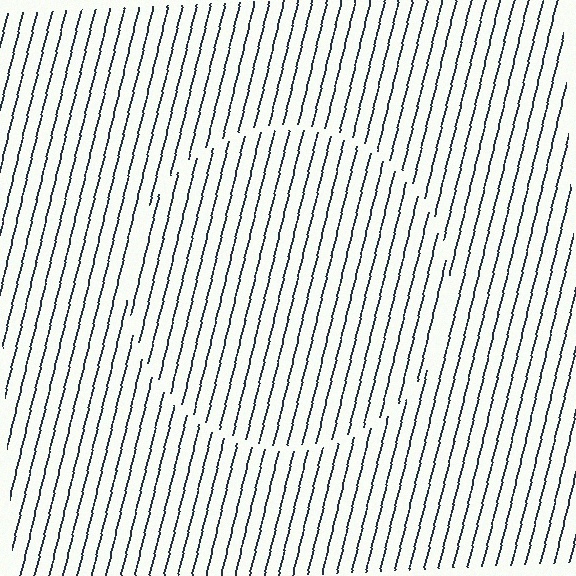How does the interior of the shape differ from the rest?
The interior of the shape contains the same grating, shifted by half a period — the contour is defined by the phase discontinuity where line-ends from the inner and outer gratings abut.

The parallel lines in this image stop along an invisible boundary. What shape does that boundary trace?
An illusory circle. The interior of the shape contains the same grating, shifted by half a period — the contour is defined by the phase discontinuity where line-ends from the inner and outer gratings abut.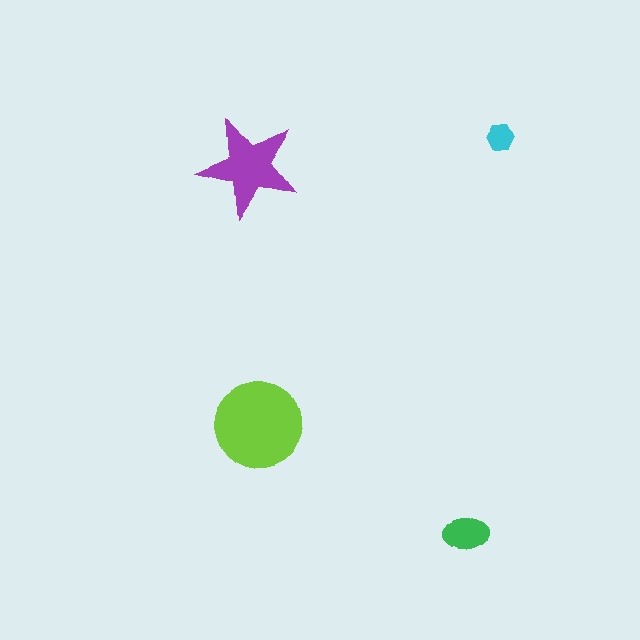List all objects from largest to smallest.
The lime circle, the purple star, the green ellipse, the cyan hexagon.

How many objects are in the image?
There are 4 objects in the image.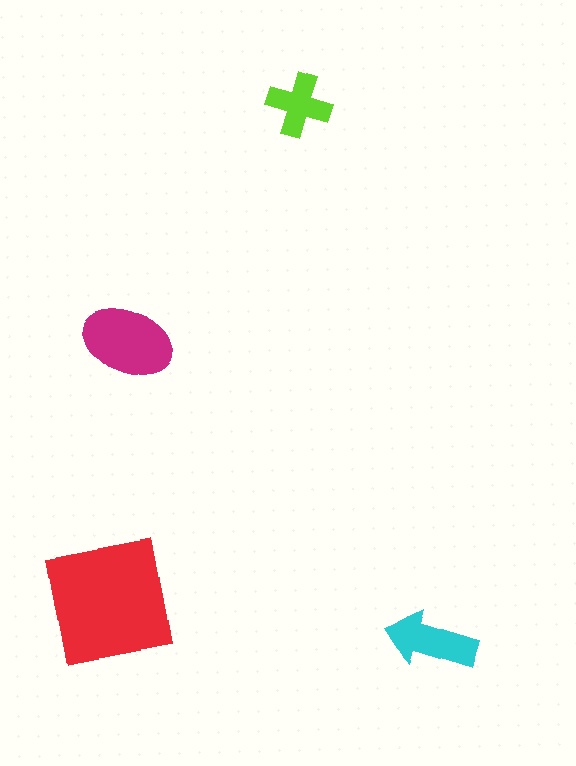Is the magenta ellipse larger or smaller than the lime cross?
Larger.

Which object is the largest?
The red square.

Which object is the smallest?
The lime cross.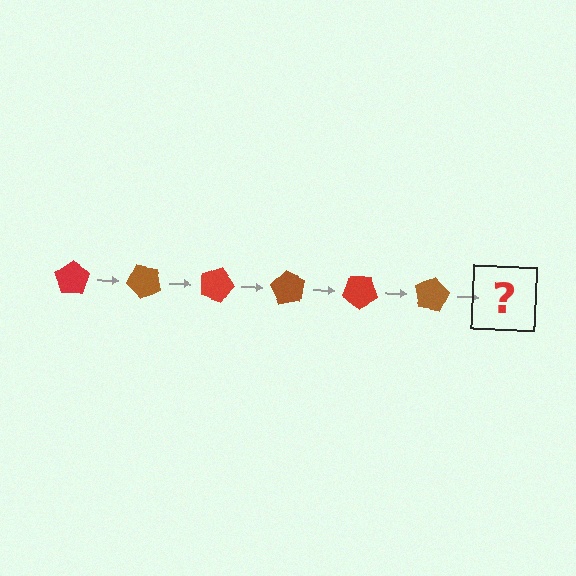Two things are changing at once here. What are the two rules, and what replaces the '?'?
The two rules are that it rotates 45 degrees each step and the color cycles through red and brown. The '?' should be a red pentagon, rotated 270 degrees from the start.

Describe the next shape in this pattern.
It should be a red pentagon, rotated 270 degrees from the start.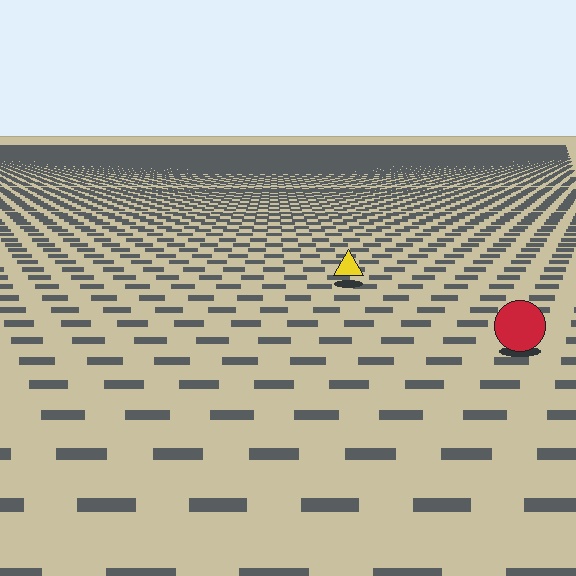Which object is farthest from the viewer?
The yellow triangle is farthest from the viewer. It appears smaller and the ground texture around it is denser.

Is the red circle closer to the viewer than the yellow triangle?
Yes. The red circle is closer — you can tell from the texture gradient: the ground texture is coarser near it.